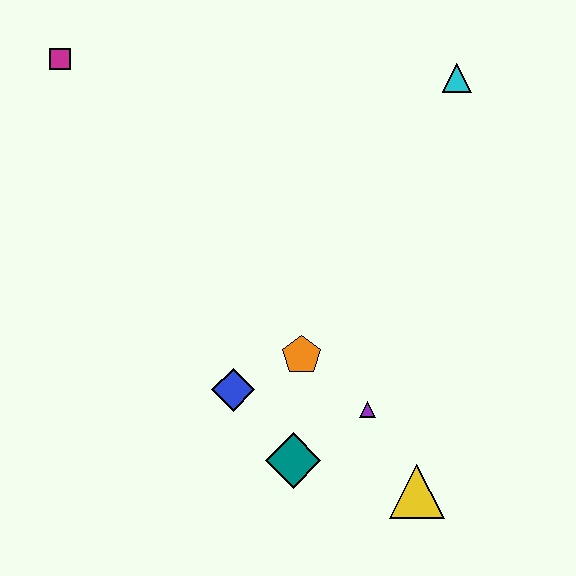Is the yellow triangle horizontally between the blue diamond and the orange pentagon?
No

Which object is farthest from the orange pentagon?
The magenta square is farthest from the orange pentagon.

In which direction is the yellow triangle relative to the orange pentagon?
The yellow triangle is below the orange pentagon.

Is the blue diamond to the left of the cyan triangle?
Yes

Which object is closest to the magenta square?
The blue diamond is closest to the magenta square.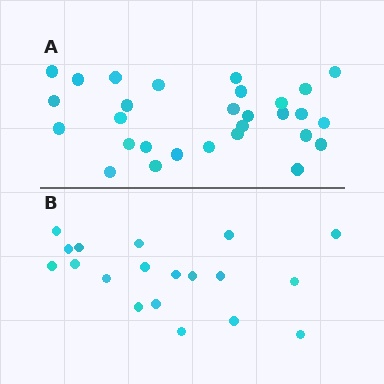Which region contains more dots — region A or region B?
Region A (the top region) has more dots.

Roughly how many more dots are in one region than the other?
Region A has roughly 10 or so more dots than region B.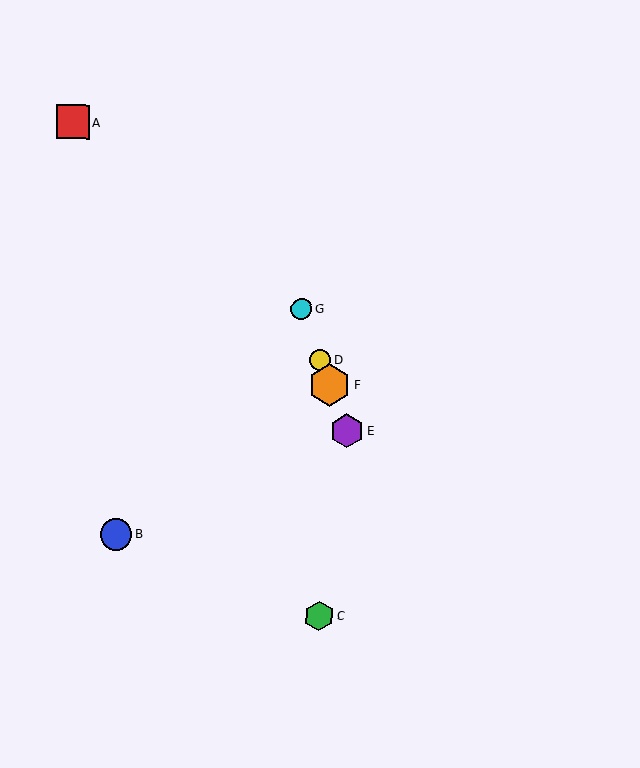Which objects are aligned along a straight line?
Objects D, E, F, G are aligned along a straight line.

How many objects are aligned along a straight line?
4 objects (D, E, F, G) are aligned along a straight line.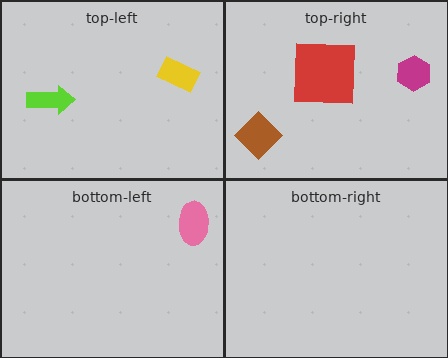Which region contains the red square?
The top-right region.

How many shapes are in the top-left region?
2.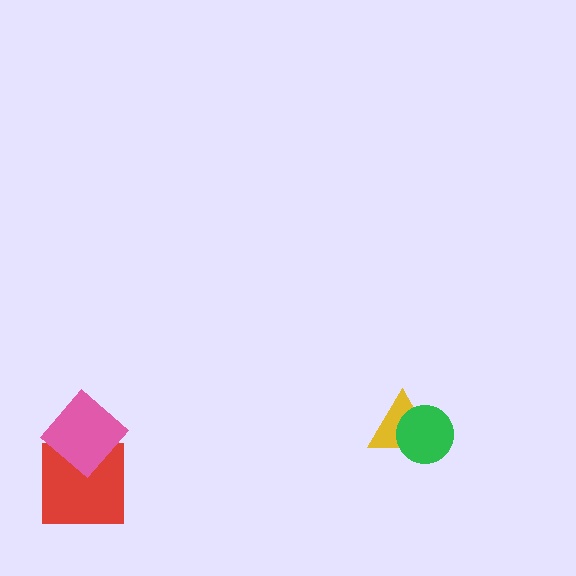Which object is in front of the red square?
The pink diamond is in front of the red square.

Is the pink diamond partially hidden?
No, no other shape covers it.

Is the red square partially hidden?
Yes, it is partially covered by another shape.